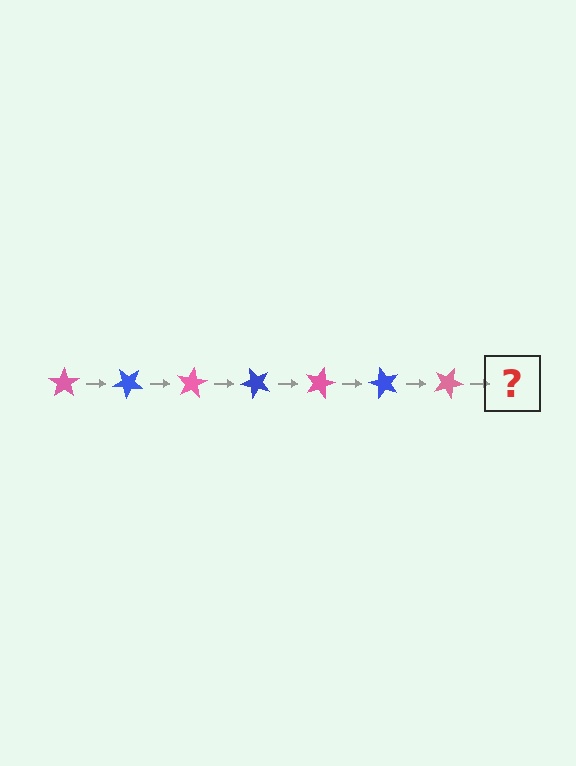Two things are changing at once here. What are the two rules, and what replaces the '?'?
The two rules are that it rotates 40 degrees each step and the color cycles through pink and blue. The '?' should be a blue star, rotated 280 degrees from the start.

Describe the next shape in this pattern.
It should be a blue star, rotated 280 degrees from the start.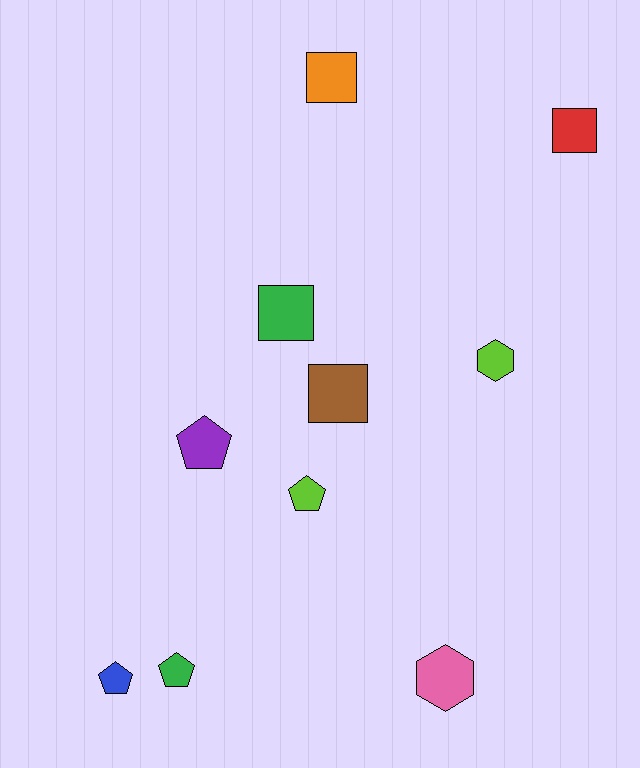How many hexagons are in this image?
There are 2 hexagons.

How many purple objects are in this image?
There is 1 purple object.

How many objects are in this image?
There are 10 objects.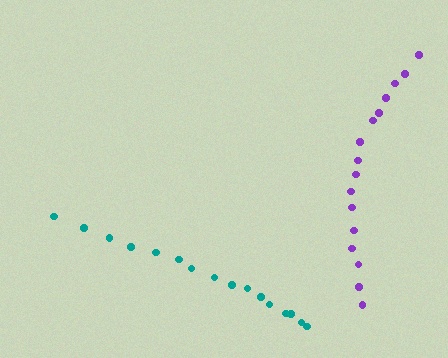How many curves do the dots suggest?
There are 2 distinct paths.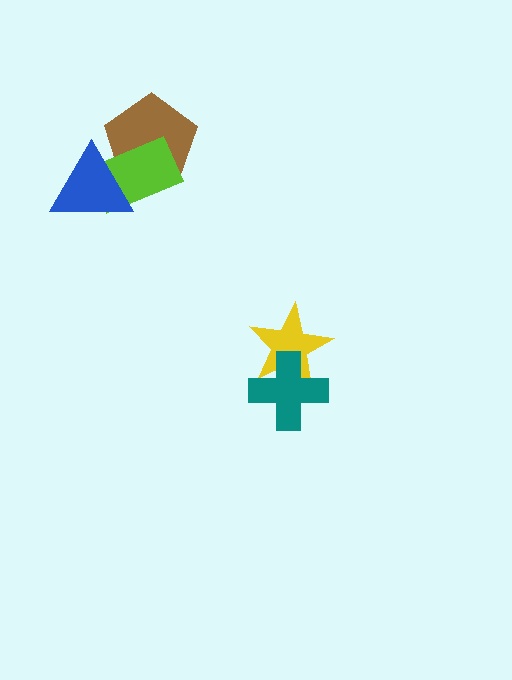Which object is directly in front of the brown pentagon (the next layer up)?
The lime rectangle is directly in front of the brown pentagon.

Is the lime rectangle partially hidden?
Yes, it is partially covered by another shape.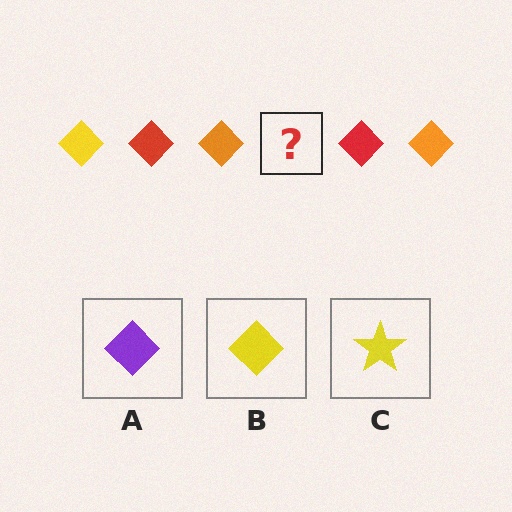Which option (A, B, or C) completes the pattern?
B.